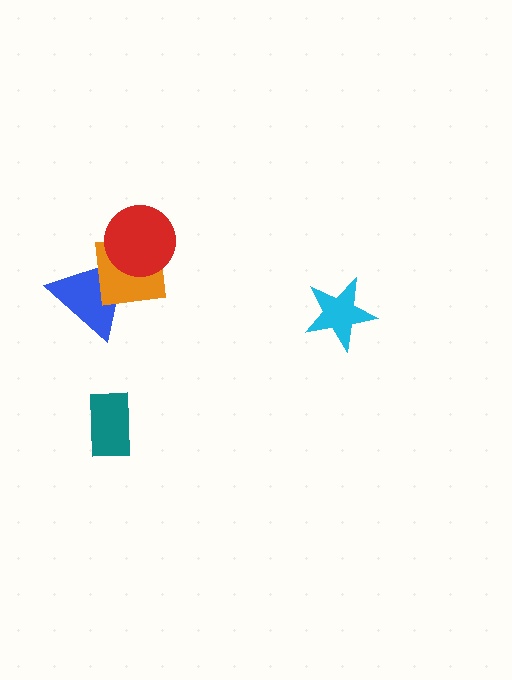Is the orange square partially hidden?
Yes, it is partially covered by another shape.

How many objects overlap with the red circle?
2 objects overlap with the red circle.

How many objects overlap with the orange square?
2 objects overlap with the orange square.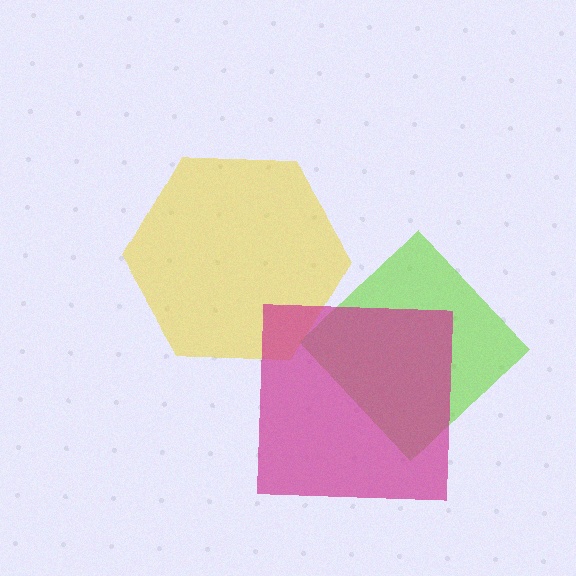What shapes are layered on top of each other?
The layered shapes are: a lime diamond, a yellow hexagon, a magenta square.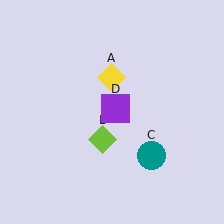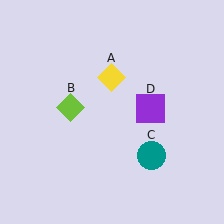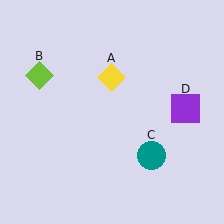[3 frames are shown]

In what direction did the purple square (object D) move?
The purple square (object D) moved right.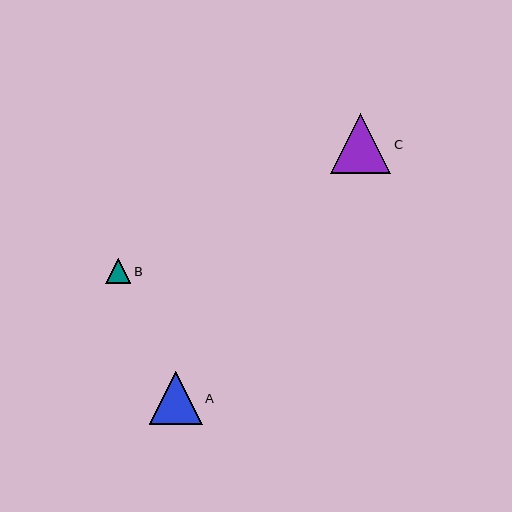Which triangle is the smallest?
Triangle B is the smallest with a size of approximately 25 pixels.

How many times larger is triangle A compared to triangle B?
Triangle A is approximately 2.1 times the size of triangle B.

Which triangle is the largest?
Triangle C is the largest with a size of approximately 61 pixels.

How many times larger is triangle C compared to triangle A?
Triangle C is approximately 1.1 times the size of triangle A.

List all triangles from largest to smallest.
From largest to smallest: C, A, B.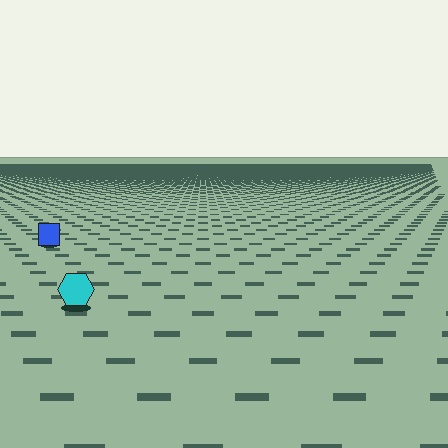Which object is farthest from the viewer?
The blue square is farthest from the viewer. It appears smaller and the ground texture around it is denser.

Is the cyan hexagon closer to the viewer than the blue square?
Yes. The cyan hexagon is closer — you can tell from the texture gradient: the ground texture is coarser near it.